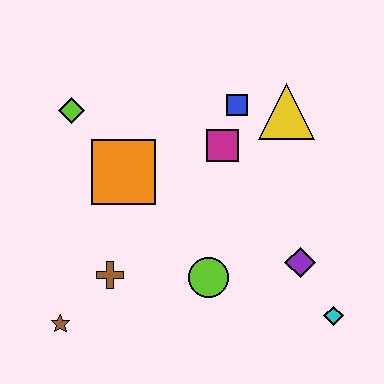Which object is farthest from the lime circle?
The lime diamond is farthest from the lime circle.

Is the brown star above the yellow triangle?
No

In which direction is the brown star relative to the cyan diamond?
The brown star is to the left of the cyan diamond.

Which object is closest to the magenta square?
The blue square is closest to the magenta square.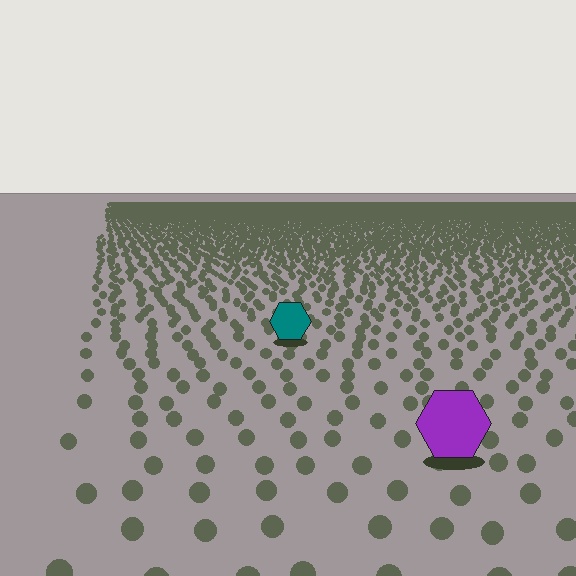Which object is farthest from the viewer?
The teal hexagon is farthest from the viewer. It appears smaller and the ground texture around it is denser.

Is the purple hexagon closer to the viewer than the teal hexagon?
Yes. The purple hexagon is closer — you can tell from the texture gradient: the ground texture is coarser near it.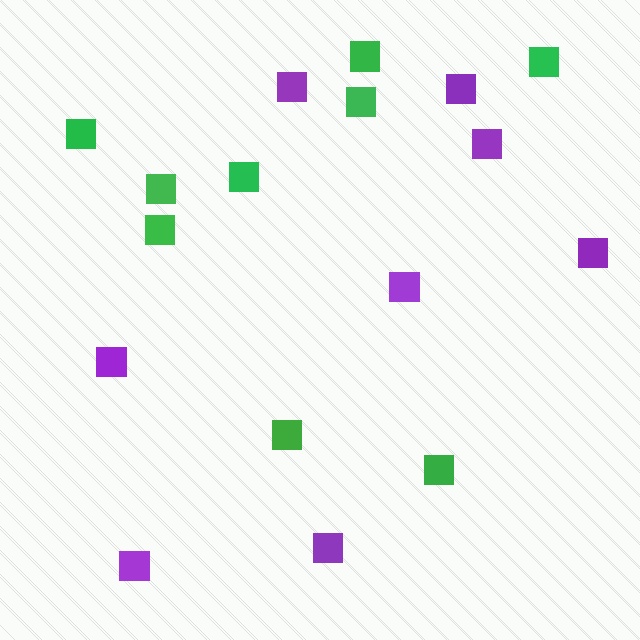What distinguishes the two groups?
There are 2 groups: one group of purple squares (8) and one group of green squares (9).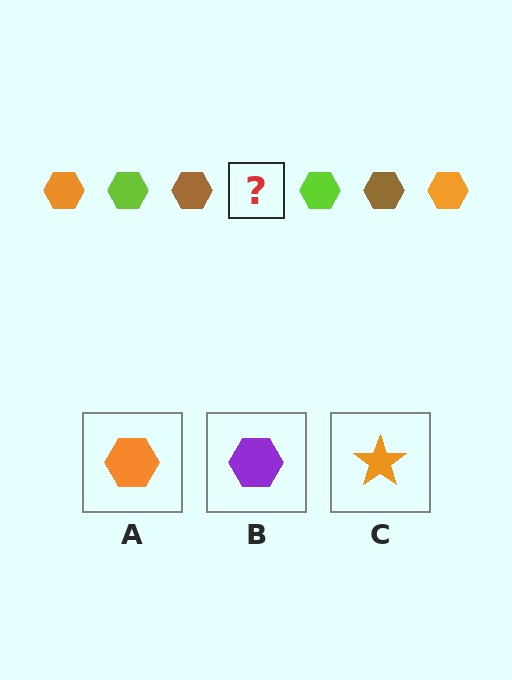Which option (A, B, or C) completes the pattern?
A.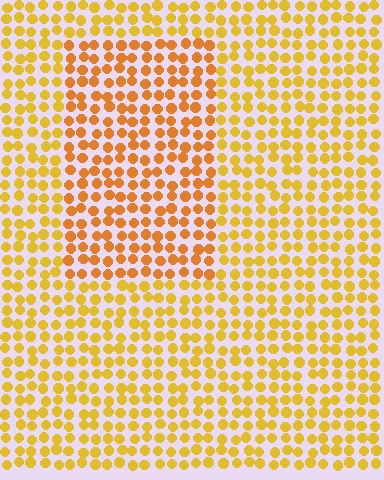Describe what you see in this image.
The image is filled with small yellow elements in a uniform arrangement. A rectangle-shaped region is visible where the elements are tinted to a slightly different hue, forming a subtle color boundary.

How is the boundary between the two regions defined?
The boundary is defined purely by a slight shift in hue (about 22 degrees). Spacing, size, and orientation are identical on both sides.